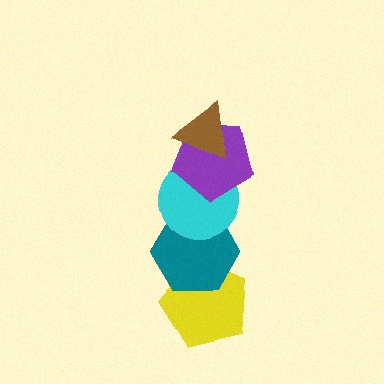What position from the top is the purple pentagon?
The purple pentagon is 2nd from the top.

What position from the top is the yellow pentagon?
The yellow pentagon is 5th from the top.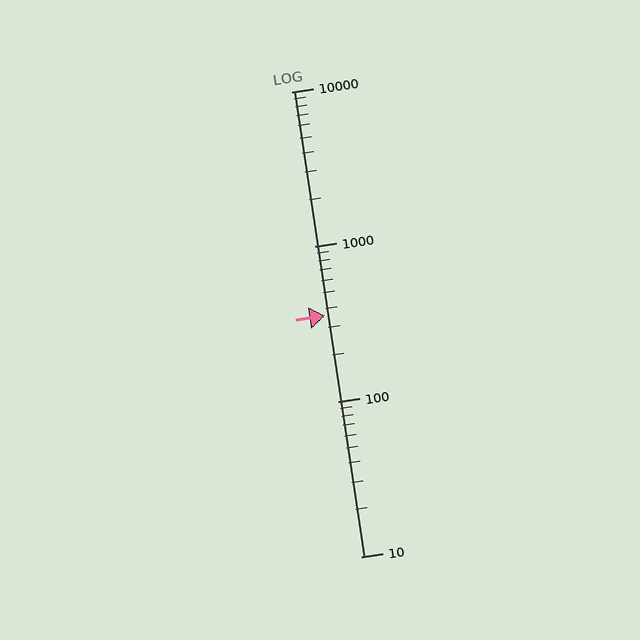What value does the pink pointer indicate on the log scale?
The pointer indicates approximately 360.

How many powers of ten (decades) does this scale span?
The scale spans 3 decades, from 10 to 10000.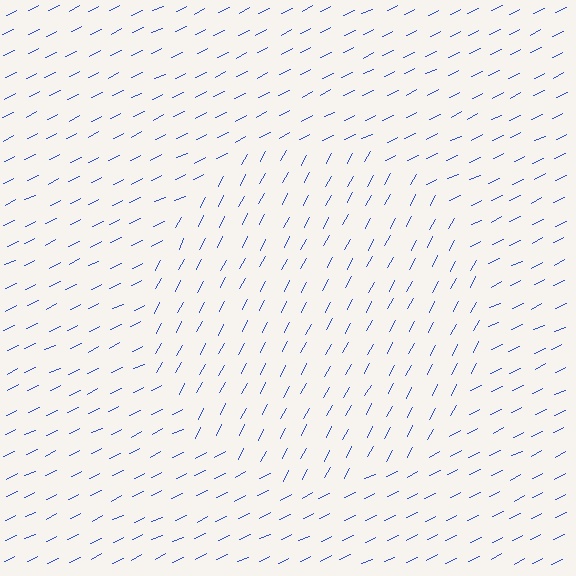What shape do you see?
I see a circle.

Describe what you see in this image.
The image is filled with small blue line segments. A circle region in the image has lines oriented differently from the surrounding lines, creating a visible texture boundary.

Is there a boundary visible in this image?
Yes, there is a texture boundary formed by a change in line orientation.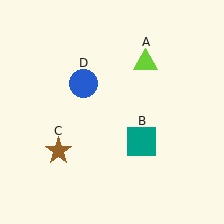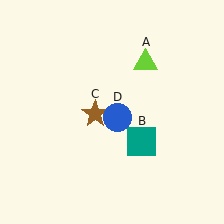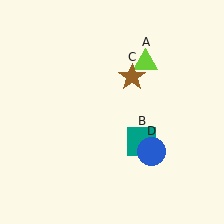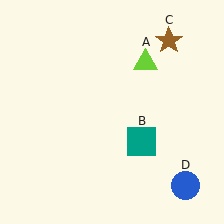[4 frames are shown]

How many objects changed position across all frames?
2 objects changed position: brown star (object C), blue circle (object D).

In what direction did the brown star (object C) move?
The brown star (object C) moved up and to the right.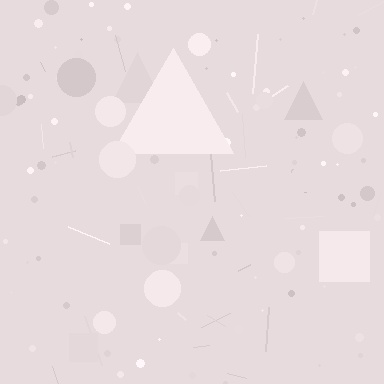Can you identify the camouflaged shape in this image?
The camouflaged shape is a triangle.